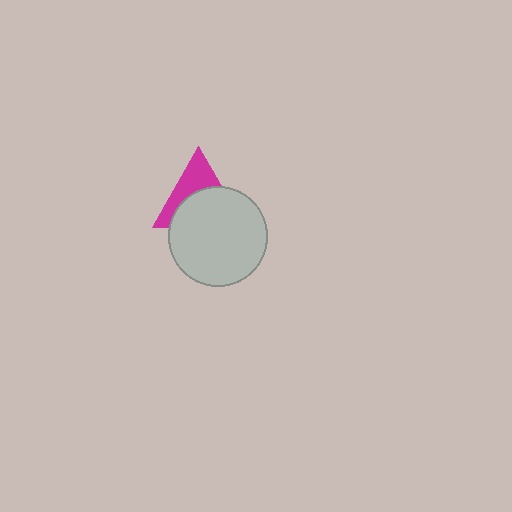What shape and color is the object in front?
The object in front is a light gray circle.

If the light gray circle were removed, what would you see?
You would see the complete magenta triangle.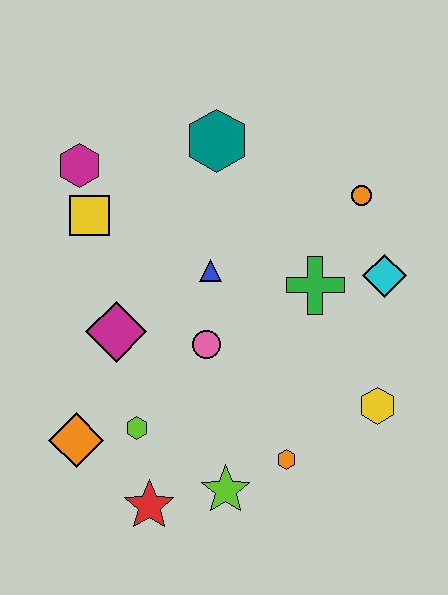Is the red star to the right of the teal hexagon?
No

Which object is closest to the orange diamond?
The lime hexagon is closest to the orange diamond.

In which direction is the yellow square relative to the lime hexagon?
The yellow square is above the lime hexagon.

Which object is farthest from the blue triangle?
The red star is farthest from the blue triangle.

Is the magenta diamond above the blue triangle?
No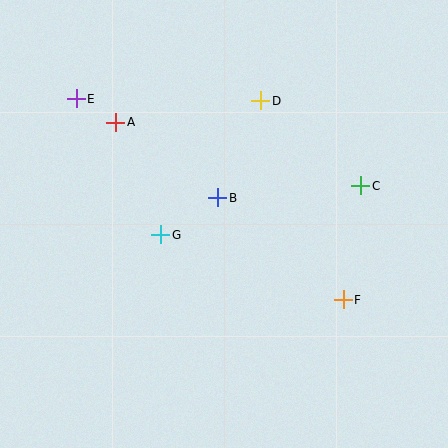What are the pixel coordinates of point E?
Point E is at (76, 99).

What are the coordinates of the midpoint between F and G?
The midpoint between F and G is at (252, 267).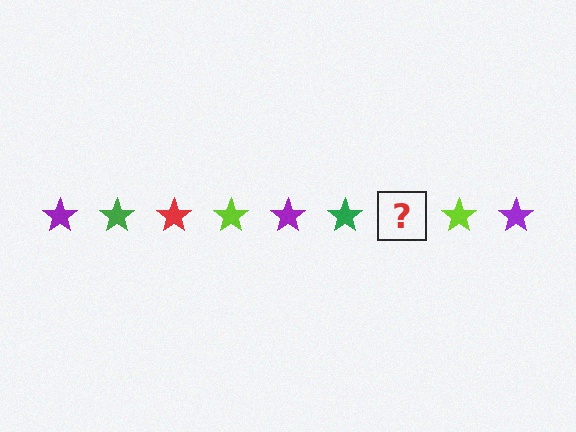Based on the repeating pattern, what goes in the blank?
The blank should be a red star.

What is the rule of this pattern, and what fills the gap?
The rule is that the pattern cycles through purple, green, red, lime stars. The gap should be filled with a red star.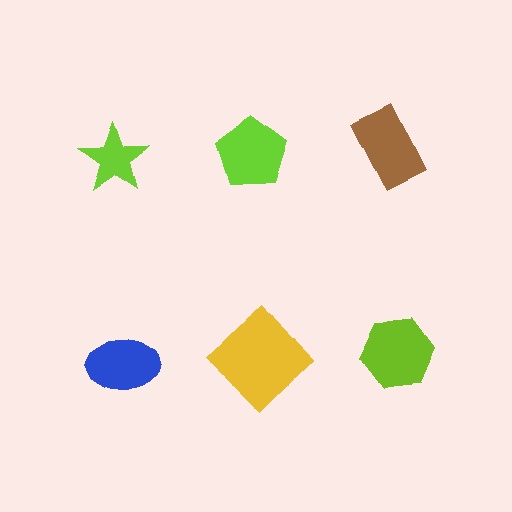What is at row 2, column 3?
A lime hexagon.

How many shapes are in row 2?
3 shapes.